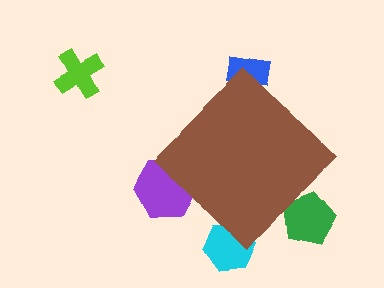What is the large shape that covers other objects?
A brown diamond.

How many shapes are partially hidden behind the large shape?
4 shapes are partially hidden.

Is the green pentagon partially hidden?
Yes, the green pentagon is partially hidden behind the brown diamond.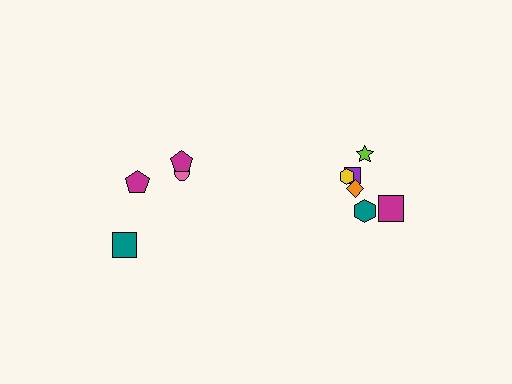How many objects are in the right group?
There are 7 objects.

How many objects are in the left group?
There are 4 objects.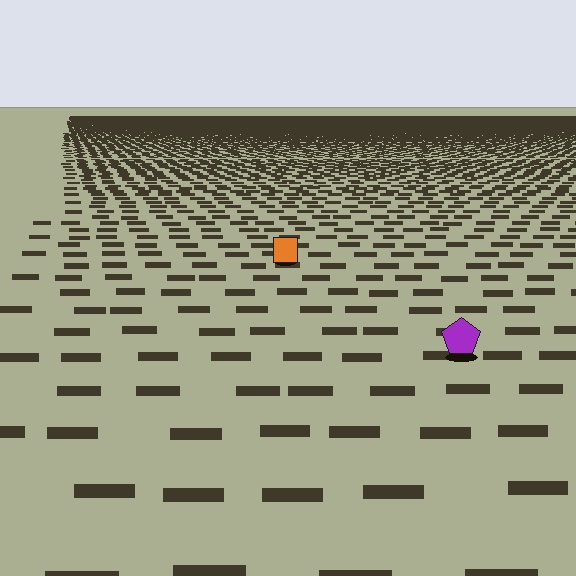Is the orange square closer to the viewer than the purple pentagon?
No. The purple pentagon is closer — you can tell from the texture gradient: the ground texture is coarser near it.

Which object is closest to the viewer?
The purple pentagon is closest. The texture marks near it are larger and more spread out.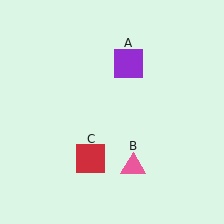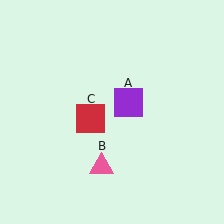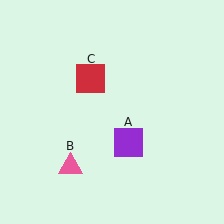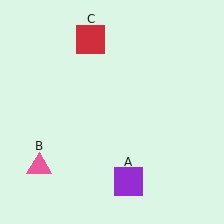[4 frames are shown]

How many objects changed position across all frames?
3 objects changed position: purple square (object A), pink triangle (object B), red square (object C).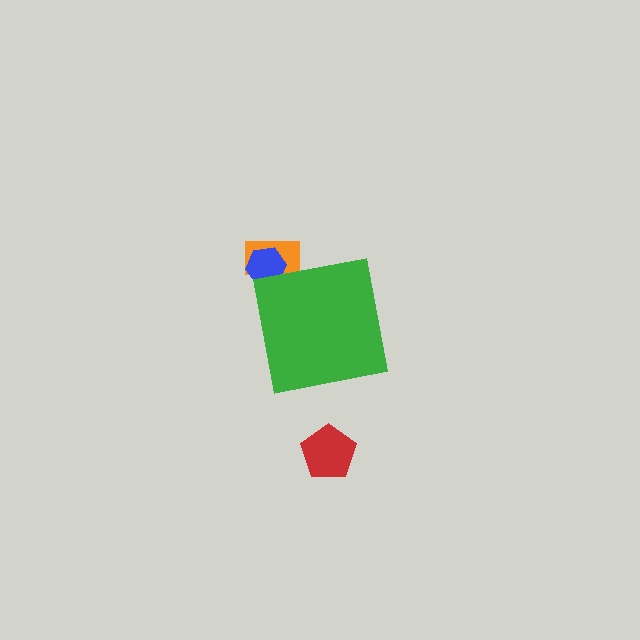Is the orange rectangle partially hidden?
Yes, the orange rectangle is partially hidden behind the green square.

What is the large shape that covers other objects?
A green square.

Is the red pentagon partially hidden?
No, the red pentagon is fully visible.